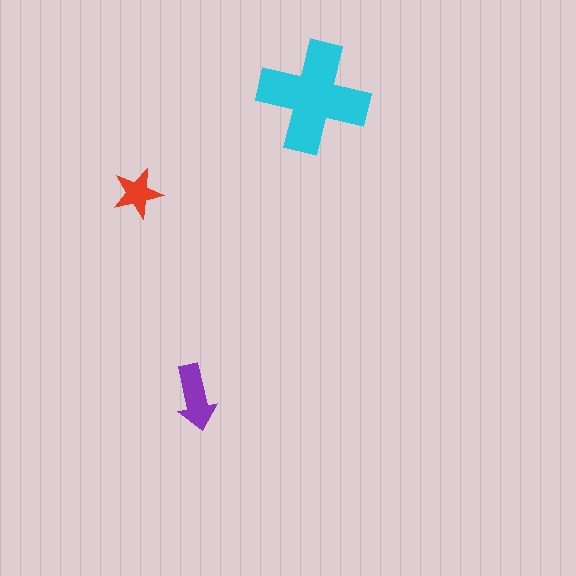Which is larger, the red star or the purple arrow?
The purple arrow.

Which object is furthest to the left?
The red star is leftmost.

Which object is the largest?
The cyan cross.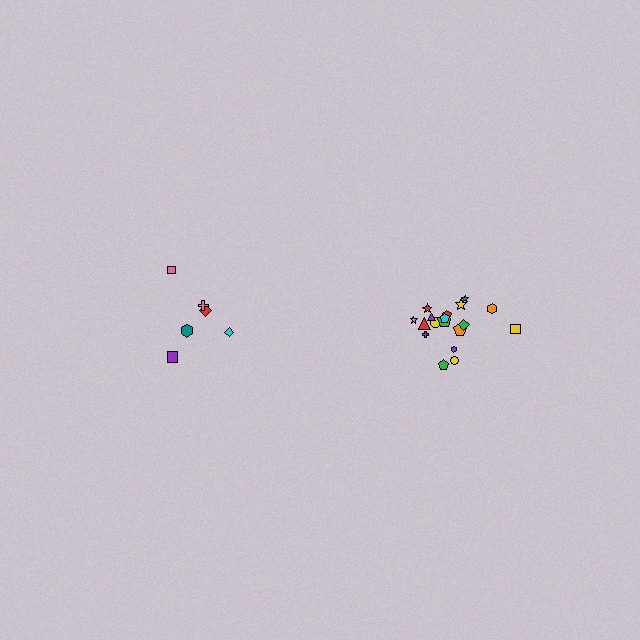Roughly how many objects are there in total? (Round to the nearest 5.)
Roughly 25 objects in total.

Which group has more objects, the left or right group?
The right group.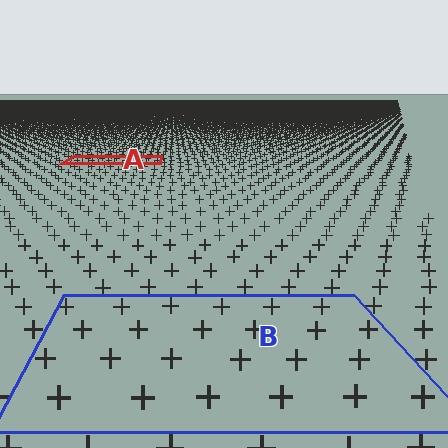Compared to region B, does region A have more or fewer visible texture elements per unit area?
Region A has more texture elements per unit area — they are packed more densely because it is farther away.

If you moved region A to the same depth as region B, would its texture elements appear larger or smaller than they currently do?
They would appear larger. At a closer depth, the same texture elements are projected at a bigger on-screen size.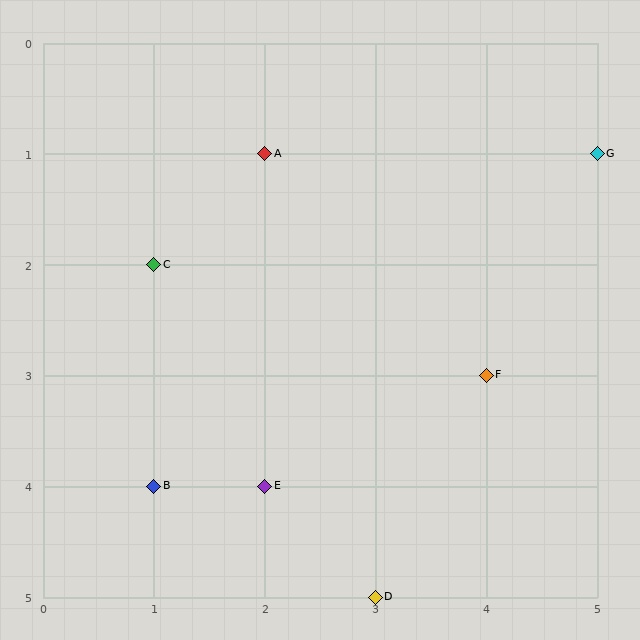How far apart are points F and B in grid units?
Points F and B are 3 columns and 1 row apart (about 3.2 grid units diagonally).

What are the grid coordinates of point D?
Point D is at grid coordinates (3, 5).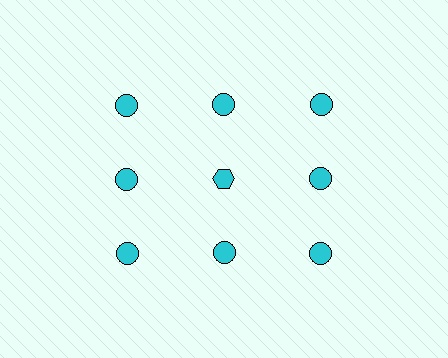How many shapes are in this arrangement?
There are 9 shapes arranged in a grid pattern.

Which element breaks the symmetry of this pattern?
The cyan hexagon in the second row, second from left column breaks the symmetry. All other shapes are cyan circles.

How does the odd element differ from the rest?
It has a different shape: hexagon instead of circle.